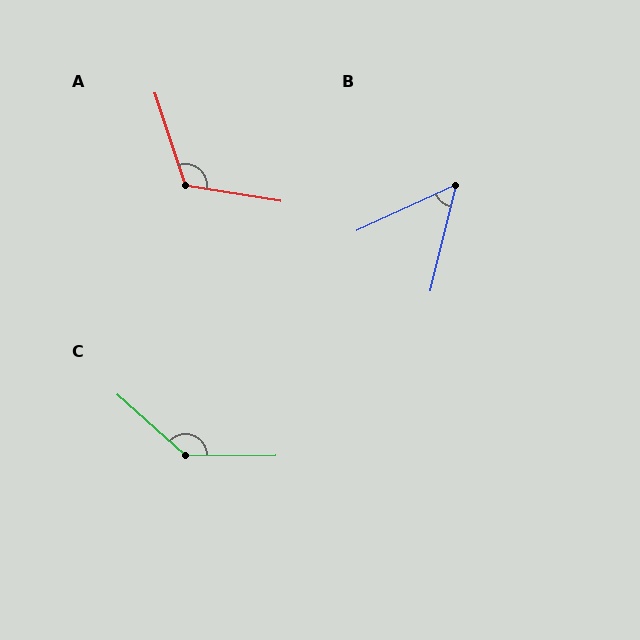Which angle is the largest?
C, at approximately 138 degrees.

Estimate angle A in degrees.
Approximately 117 degrees.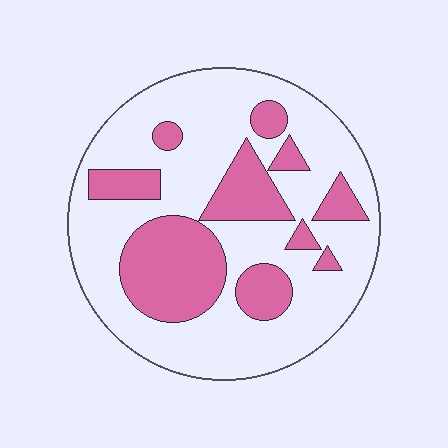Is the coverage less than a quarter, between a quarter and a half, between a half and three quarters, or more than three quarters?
Between a quarter and a half.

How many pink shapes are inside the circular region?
10.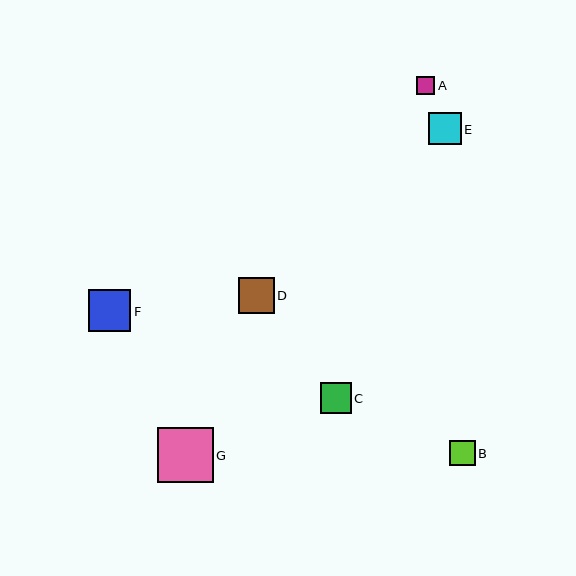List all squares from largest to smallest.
From largest to smallest: G, F, D, E, C, B, A.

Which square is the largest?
Square G is the largest with a size of approximately 55 pixels.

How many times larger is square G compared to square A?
Square G is approximately 3.0 times the size of square A.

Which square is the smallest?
Square A is the smallest with a size of approximately 19 pixels.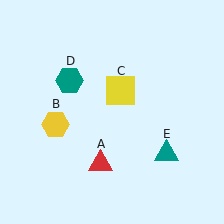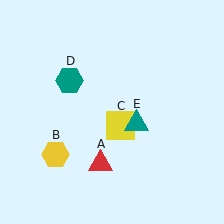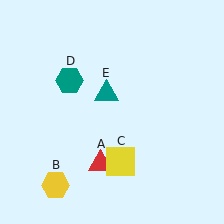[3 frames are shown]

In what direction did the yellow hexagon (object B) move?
The yellow hexagon (object B) moved down.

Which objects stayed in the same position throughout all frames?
Red triangle (object A) and teal hexagon (object D) remained stationary.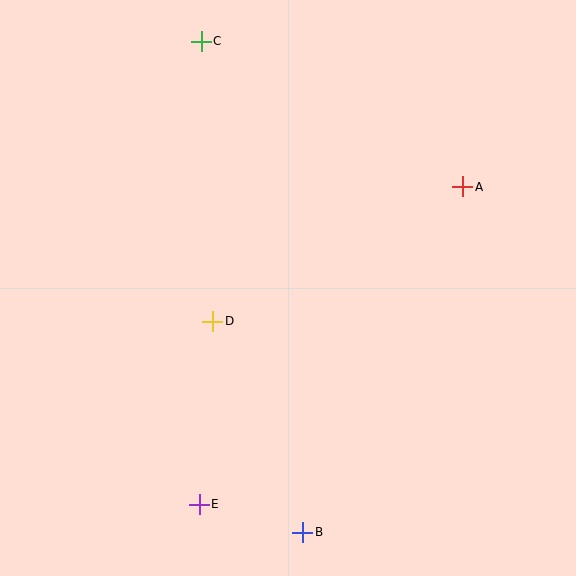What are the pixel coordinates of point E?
Point E is at (199, 504).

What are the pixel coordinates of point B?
Point B is at (303, 532).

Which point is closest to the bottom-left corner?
Point E is closest to the bottom-left corner.